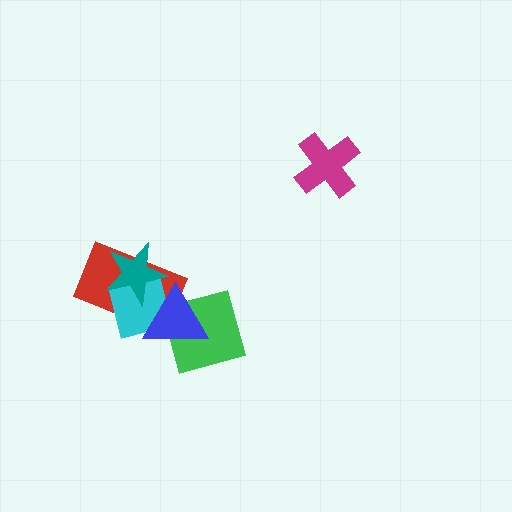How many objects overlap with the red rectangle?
4 objects overlap with the red rectangle.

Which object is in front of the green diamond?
The blue triangle is in front of the green diamond.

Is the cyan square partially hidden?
Yes, it is partially covered by another shape.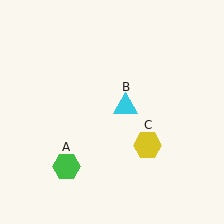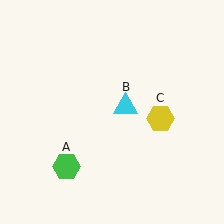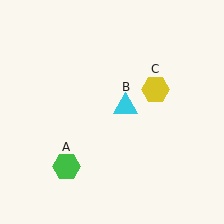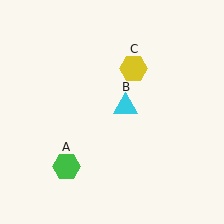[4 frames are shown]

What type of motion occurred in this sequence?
The yellow hexagon (object C) rotated counterclockwise around the center of the scene.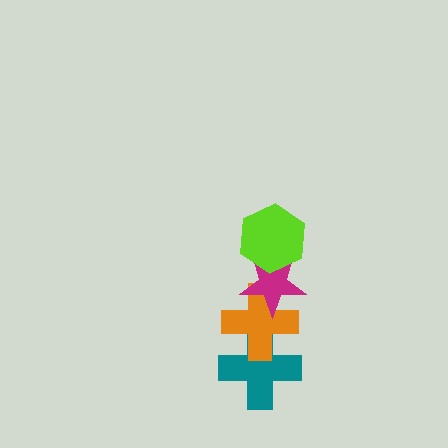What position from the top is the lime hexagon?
The lime hexagon is 1st from the top.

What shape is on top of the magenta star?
The lime hexagon is on top of the magenta star.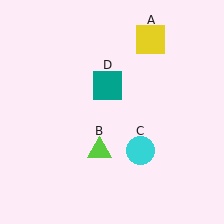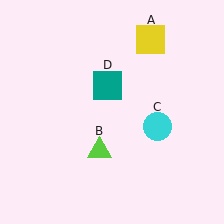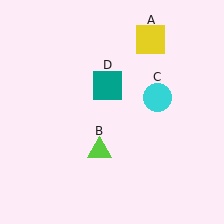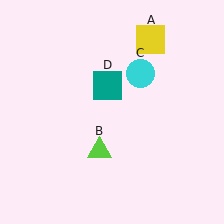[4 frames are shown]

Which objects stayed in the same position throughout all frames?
Yellow square (object A) and lime triangle (object B) and teal square (object D) remained stationary.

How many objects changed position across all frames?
1 object changed position: cyan circle (object C).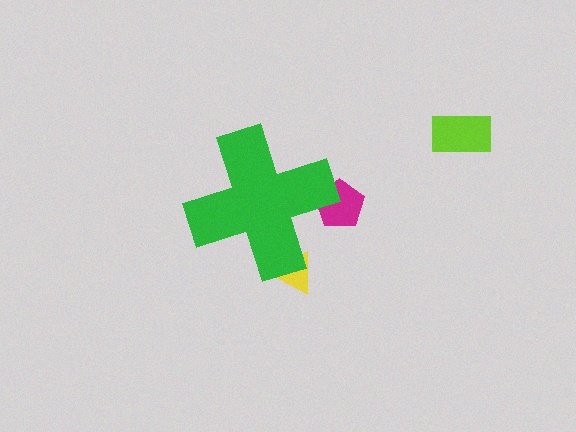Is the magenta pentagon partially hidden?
Yes, the magenta pentagon is partially hidden behind the green cross.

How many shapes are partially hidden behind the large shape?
2 shapes are partially hidden.